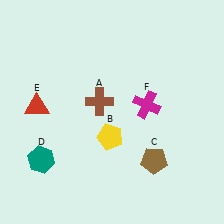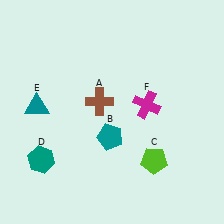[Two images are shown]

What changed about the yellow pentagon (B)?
In Image 1, B is yellow. In Image 2, it changed to teal.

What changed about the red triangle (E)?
In Image 1, E is red. In Image 2, it changed to teal.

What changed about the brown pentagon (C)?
In Image 1, C is brown. In Image 2, it changed to lime.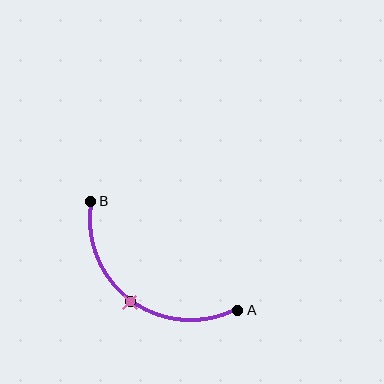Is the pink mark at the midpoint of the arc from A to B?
Yes. The pink mark lies on the arc at equal arc-length from both A and B — it is the arc midpoint.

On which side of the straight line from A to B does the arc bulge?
The arc bulges below and to the left of the straight line connecting A and B.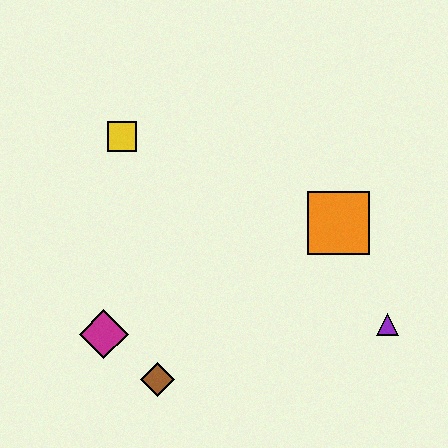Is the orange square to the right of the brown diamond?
Yes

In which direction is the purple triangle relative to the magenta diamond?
The purple triangle is to the right of the magenta diamond.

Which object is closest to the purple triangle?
The orange square is closest to the purple triangle.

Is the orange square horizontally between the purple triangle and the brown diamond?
Yes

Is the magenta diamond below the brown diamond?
No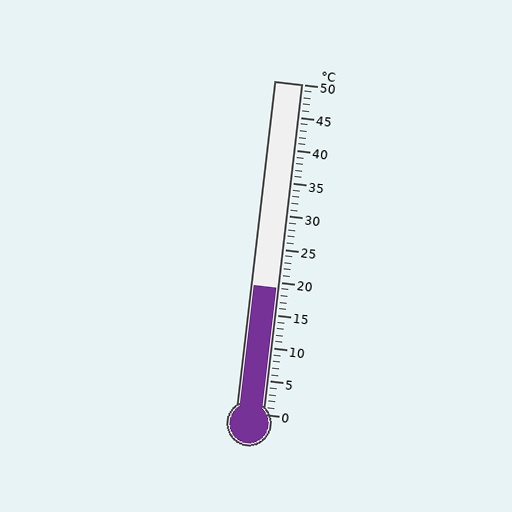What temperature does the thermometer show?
The thermometer shows approximately 19°C.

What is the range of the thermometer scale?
The thermometer scale ranges from 0°C to 50°C.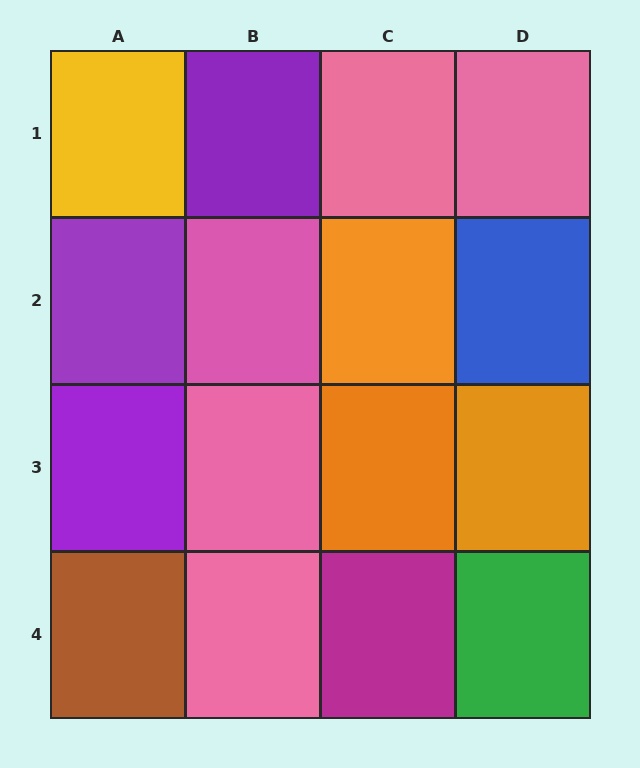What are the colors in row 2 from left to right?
Purple, pink, orange, blue.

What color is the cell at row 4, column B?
Pink.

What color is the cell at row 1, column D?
Pink.